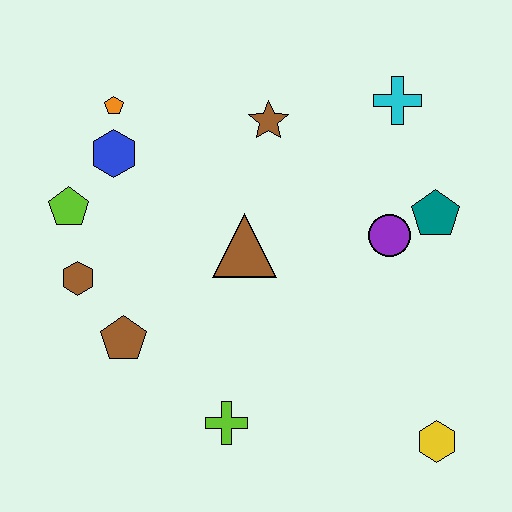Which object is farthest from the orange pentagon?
The yellow hexagon is farthest from the orange pentagon.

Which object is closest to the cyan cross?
The teal pentagon is closest to the cyan cross.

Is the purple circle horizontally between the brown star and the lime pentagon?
No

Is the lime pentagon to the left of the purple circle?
Yes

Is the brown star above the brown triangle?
Yes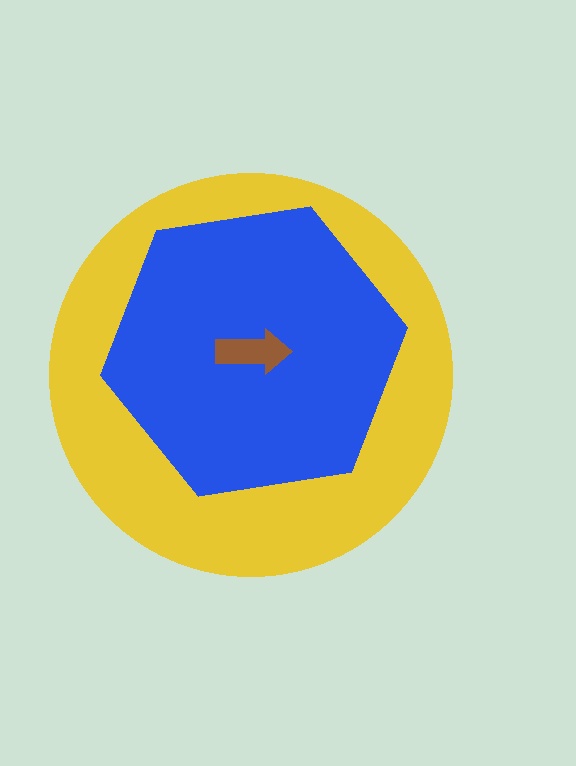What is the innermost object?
The brown arrow.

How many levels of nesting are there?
3.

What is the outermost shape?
The yellow circle.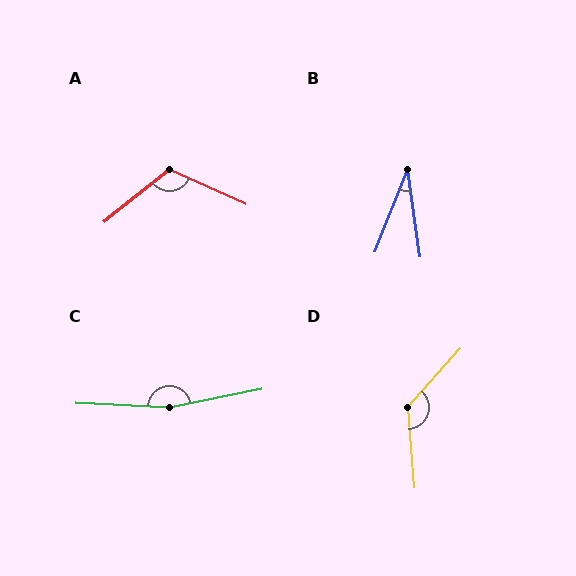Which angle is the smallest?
B, at approximately 29 degrees.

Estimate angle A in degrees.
Approximately 117 degrees.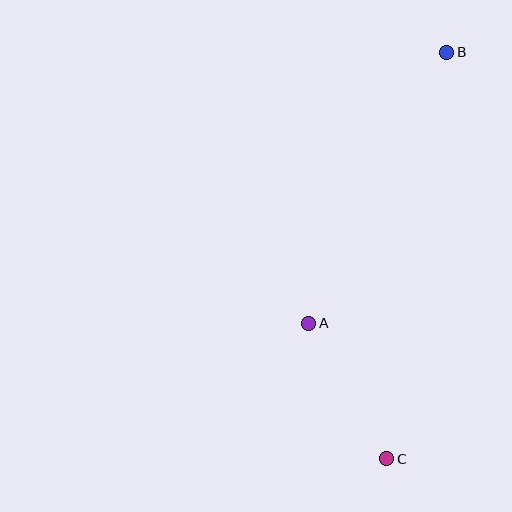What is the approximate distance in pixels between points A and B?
The distance between A and B is approximately 304 pixels.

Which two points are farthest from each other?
Points B and C are farthest from each other.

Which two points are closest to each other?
Points A and C are closest to each other.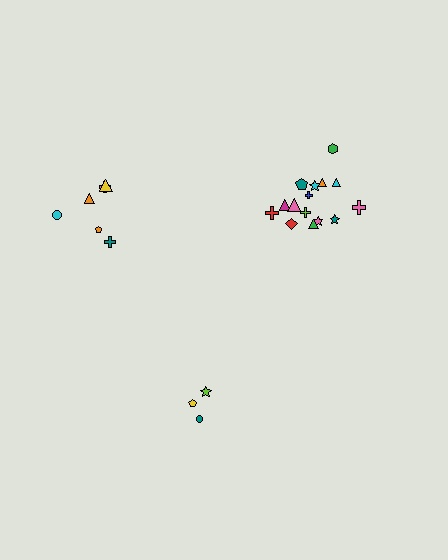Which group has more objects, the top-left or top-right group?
The top-right group.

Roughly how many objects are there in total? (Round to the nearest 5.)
Roughly 25 objects in total.